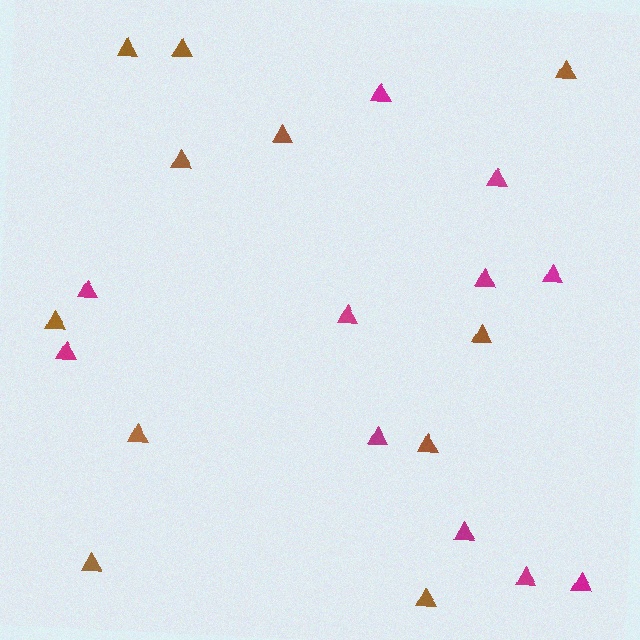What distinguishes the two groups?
There are 2 groups: one group of brown triangles (11) and one group of magenta triangles (11).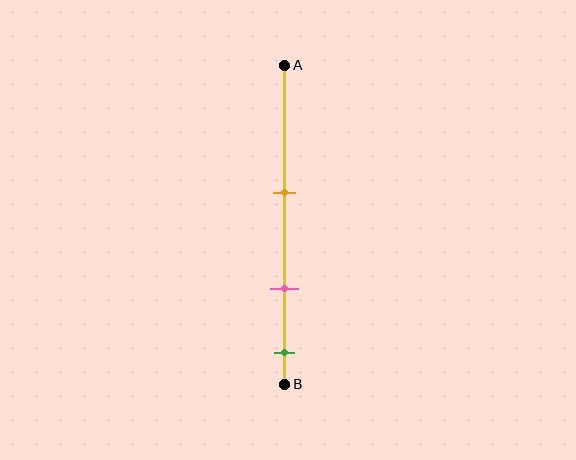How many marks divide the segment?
There are 3 marks dividing the segment.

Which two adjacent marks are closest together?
The pink and green marks are the closest adjacent pair.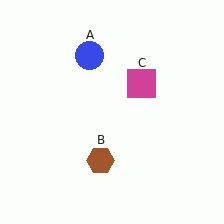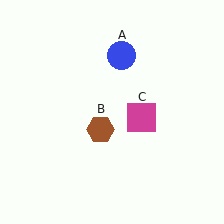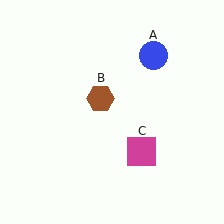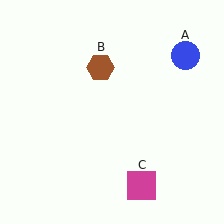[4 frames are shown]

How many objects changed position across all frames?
3 objects changed position: blue circle (object A), brown hexagon (object B), magenta square (object C).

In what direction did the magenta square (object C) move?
The magenta square (object C) moved down.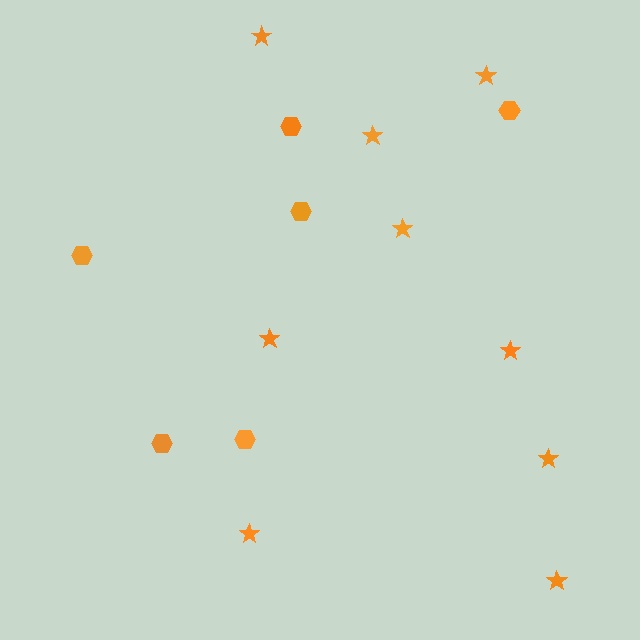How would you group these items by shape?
There are 2 groups: one group of stars (9) and one group of hexagons (6).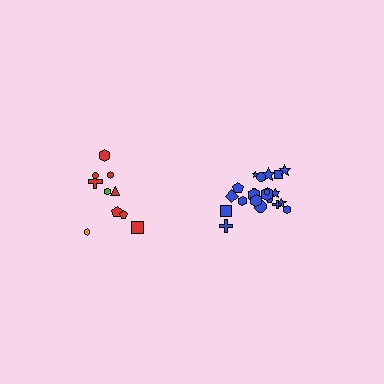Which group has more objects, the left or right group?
The right group.